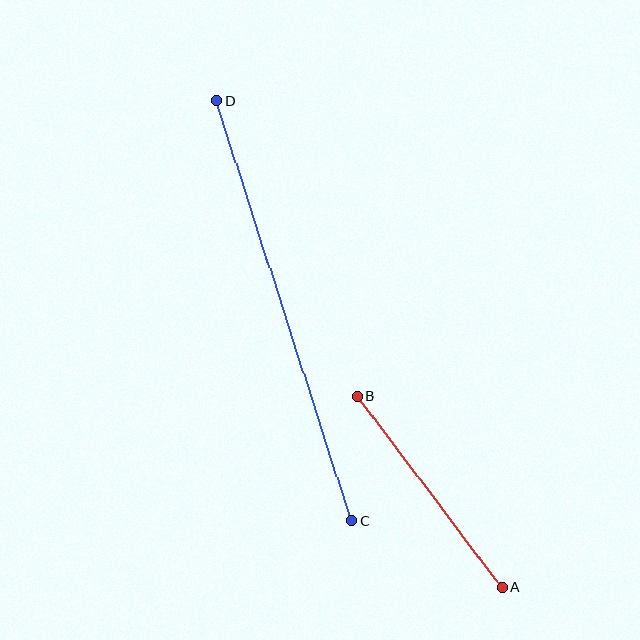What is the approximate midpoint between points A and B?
The midpoint is at approximately (430, 492) pixels.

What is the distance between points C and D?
The distance is approximately 441 pixels.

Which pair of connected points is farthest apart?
Points C and D are farthest apart.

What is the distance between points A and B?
The distance is approximately 240 pixels.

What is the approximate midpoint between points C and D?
The midpoint is at approximately (284, 311) pixels.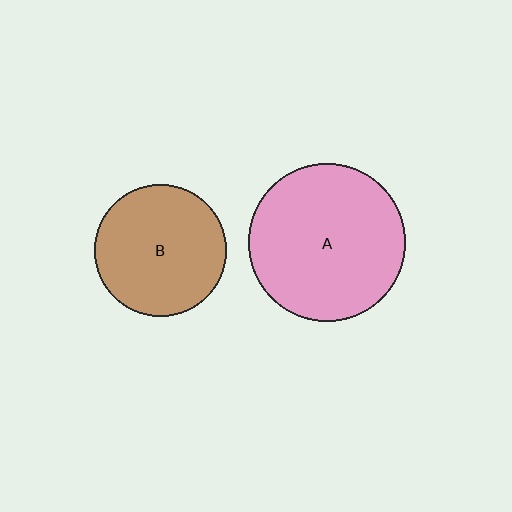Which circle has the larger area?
Circle A (pink).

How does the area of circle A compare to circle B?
Approximately 1.4 times.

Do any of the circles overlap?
No, none of the circles overlap.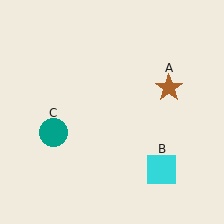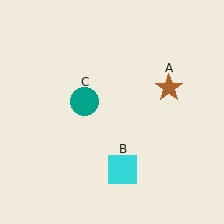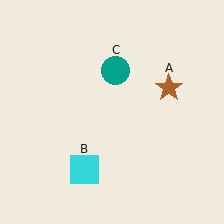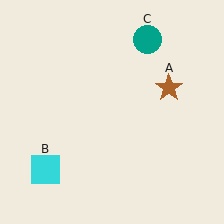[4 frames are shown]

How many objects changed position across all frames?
2 objects changed position: cyan square (object B), teal circle (object C).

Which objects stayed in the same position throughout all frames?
Brown star (object A) remained stationary.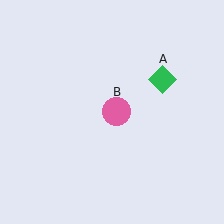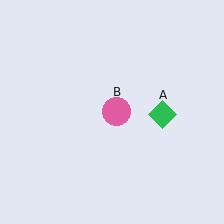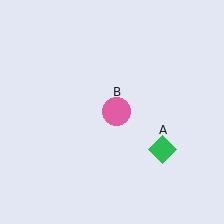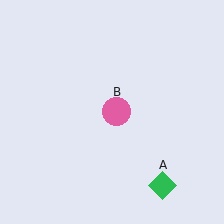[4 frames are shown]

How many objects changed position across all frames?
1 object changed position: green diamond (object A).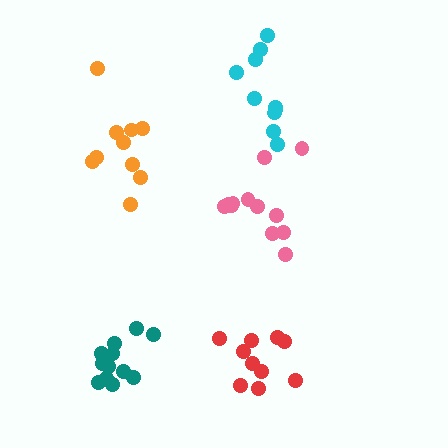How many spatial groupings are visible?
There are 5 spatial groupings.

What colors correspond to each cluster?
The clusters are colored: teal, pink, red, cyan, orange.